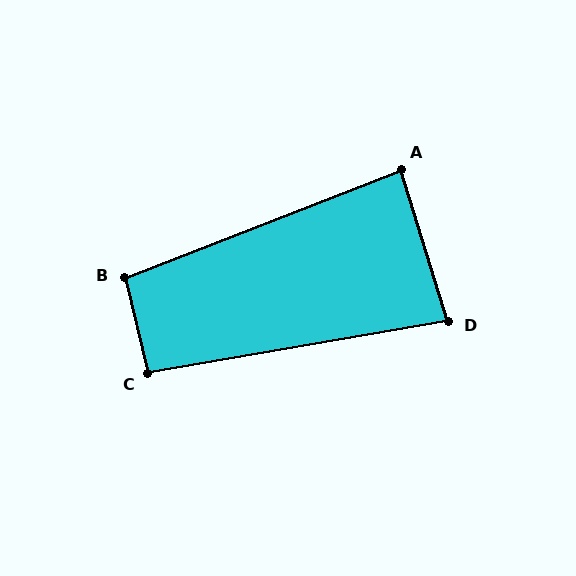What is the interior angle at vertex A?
Approximately 86 degrees (approximately right).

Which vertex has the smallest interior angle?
D, at approximately 82 degrees.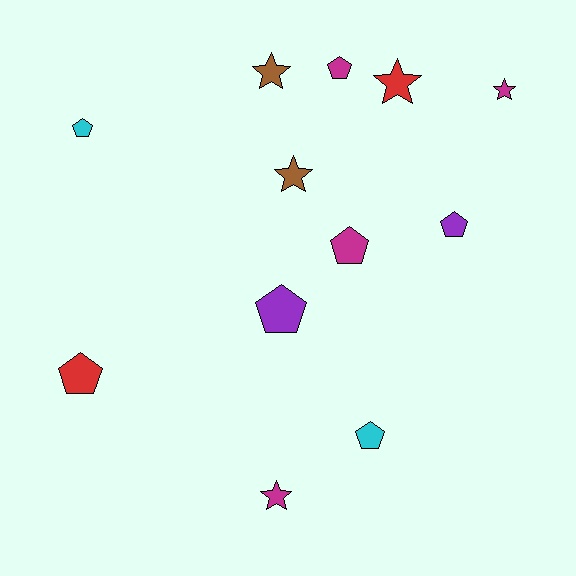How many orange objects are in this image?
There are no orange objects.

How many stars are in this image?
There are 5 stars.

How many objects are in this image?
There are 12 objects.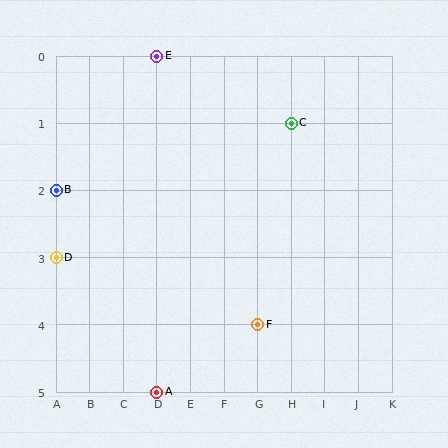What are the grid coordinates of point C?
Point C is at grid coordinates (H, 1).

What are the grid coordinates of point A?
Point A is at grid coordinates (D, 5).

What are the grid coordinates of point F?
Point F is at grid coordinates (G, 4).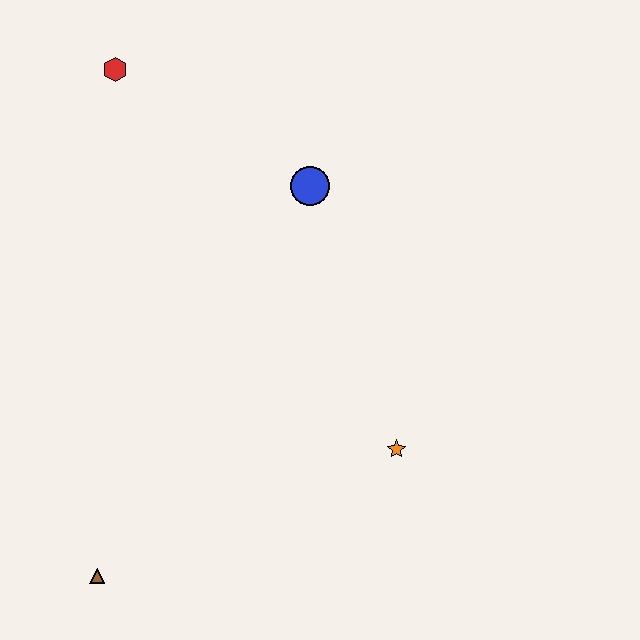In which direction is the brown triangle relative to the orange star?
The brown triangle is to the left of the orange star.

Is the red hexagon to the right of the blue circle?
No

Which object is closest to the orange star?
The blue circle is closest to the orange star.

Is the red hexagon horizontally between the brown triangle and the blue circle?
Yes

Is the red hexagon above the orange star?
Yes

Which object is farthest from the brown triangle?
The red hexagon is farthest from the brown triangle.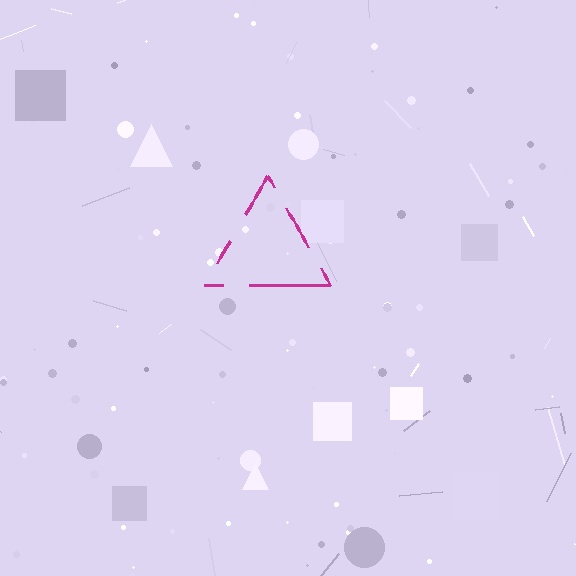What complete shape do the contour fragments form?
The contour fragments form a triangle.